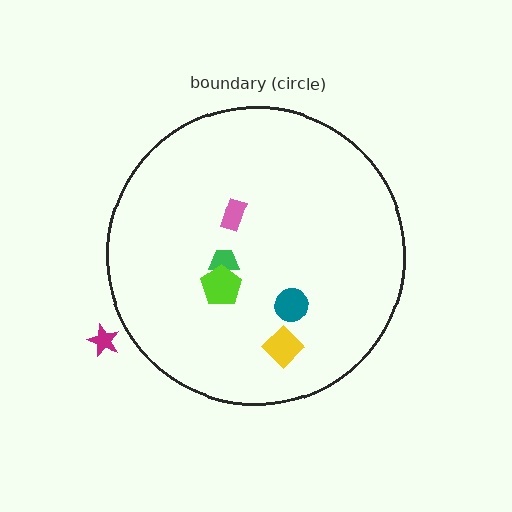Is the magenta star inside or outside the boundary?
Outside.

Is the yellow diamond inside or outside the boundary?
Inside.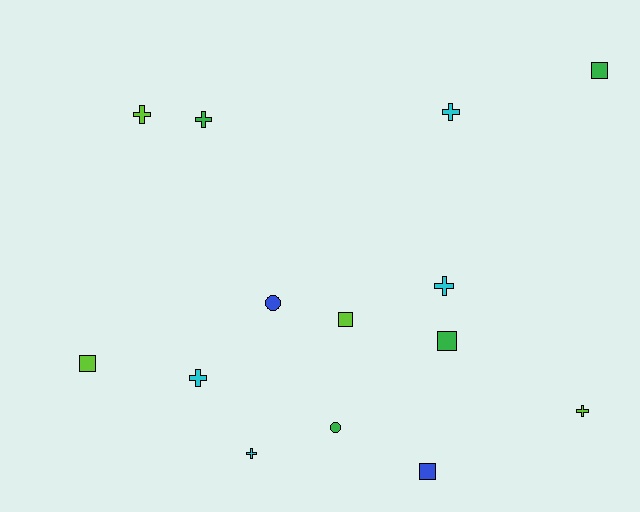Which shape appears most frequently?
Cross, with 7 objects.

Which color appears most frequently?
Lime, with 4 objects.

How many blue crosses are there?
There are no blue crosses.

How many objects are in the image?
There are 14 objects.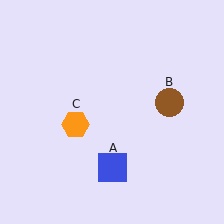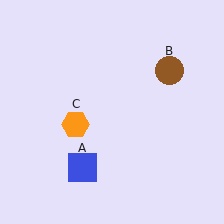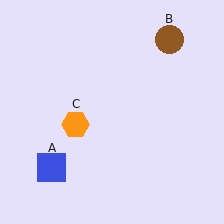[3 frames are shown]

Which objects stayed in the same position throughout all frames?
Orange hexagon (object C) remained stationary.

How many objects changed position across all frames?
2 objects changed position: blue square (object A), brown circle (object B).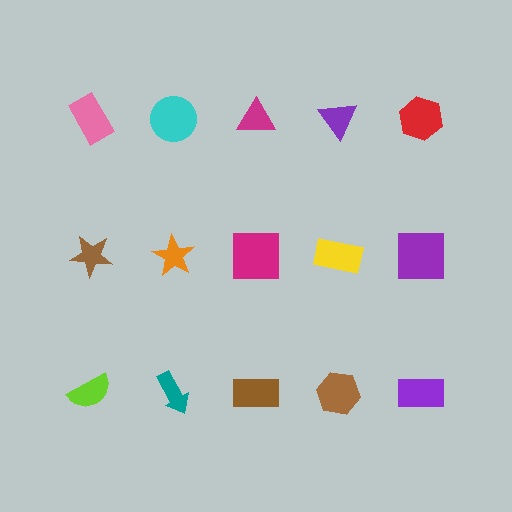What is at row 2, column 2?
An orange star.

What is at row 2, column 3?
A magenta square.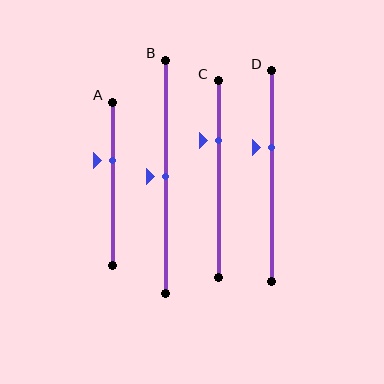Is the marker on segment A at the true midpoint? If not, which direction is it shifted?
No, the marker on segment A is shifted upward by about 15% of the segment length.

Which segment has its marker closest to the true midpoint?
Segment B has its marker closest to the true midpoint.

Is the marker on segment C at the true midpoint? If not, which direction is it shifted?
No, the marker on segment C is shifted upward by about 20% of the segment length.